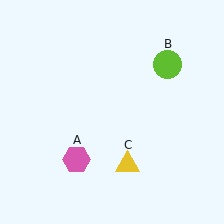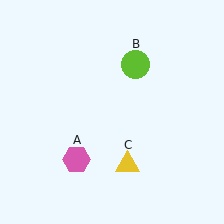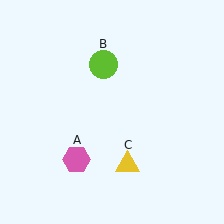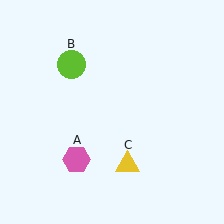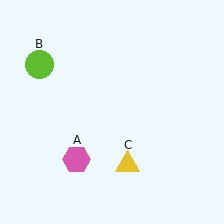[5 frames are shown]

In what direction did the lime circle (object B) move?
The lime circle (object B) moved left.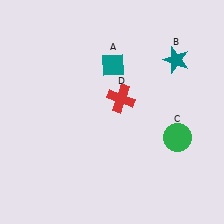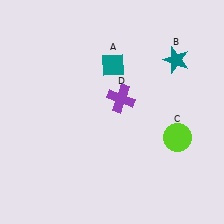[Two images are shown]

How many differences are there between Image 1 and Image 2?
There are 2 differences between the two images.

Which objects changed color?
C changed from green to lime. D changed from red to purple.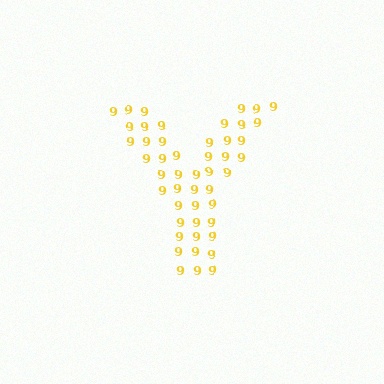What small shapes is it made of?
It is made of small digit 9's.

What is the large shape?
The large shape is the letter Y.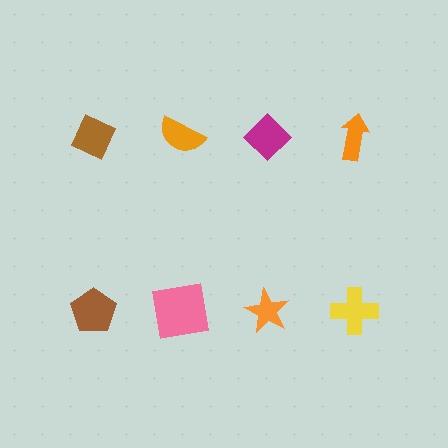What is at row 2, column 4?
A yellow cross.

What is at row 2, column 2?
A pink square.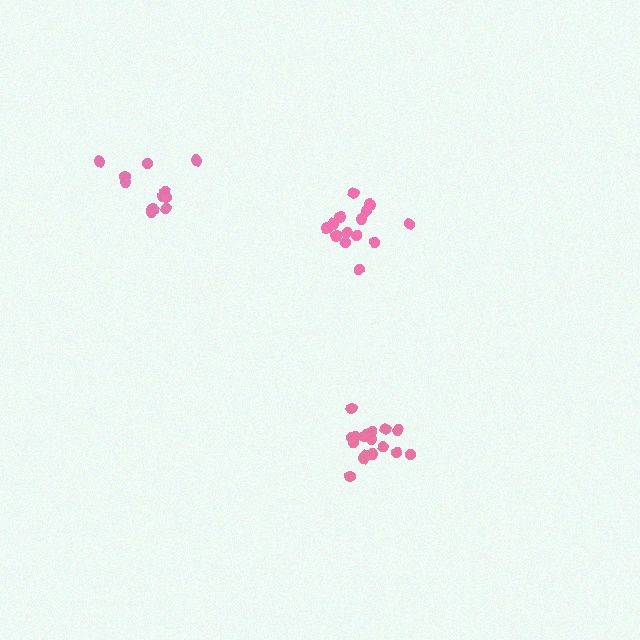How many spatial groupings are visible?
There are 3 spatial groupings.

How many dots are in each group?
Group 1: 14 dots, Group 2: 17 dots, Group 3: 12 dots (43 total).